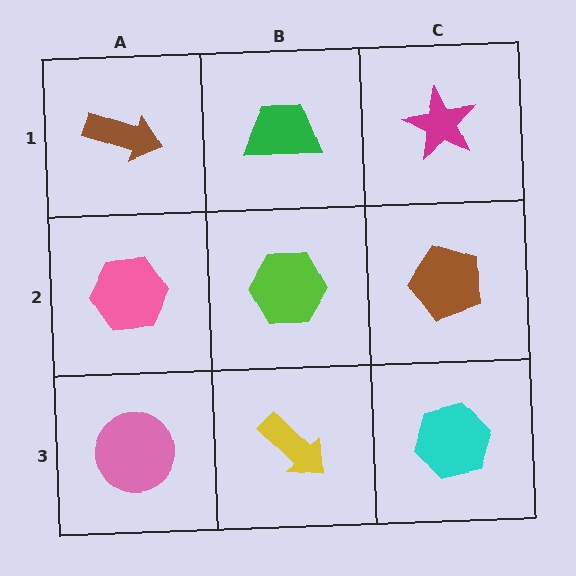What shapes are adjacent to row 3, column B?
A lime hexagon (row 2, column B), a pink circle (row 3, column A), a cyan hexagon (row 3, column C).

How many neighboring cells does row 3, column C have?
2.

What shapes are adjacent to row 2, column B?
A green trapezoid (row 1, column B), a yellow arrow (row 3, column B), a pink hexagon (row 2, column A), a brown pentagon (row 2, column C).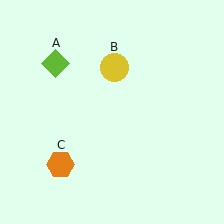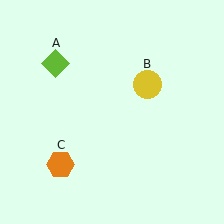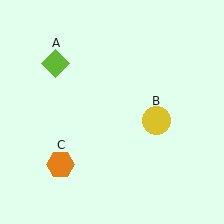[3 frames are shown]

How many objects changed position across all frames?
1 object changed position: yellow circle (object B).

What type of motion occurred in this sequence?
The yellow circle (object B) rotated clockwise around the center of the scene.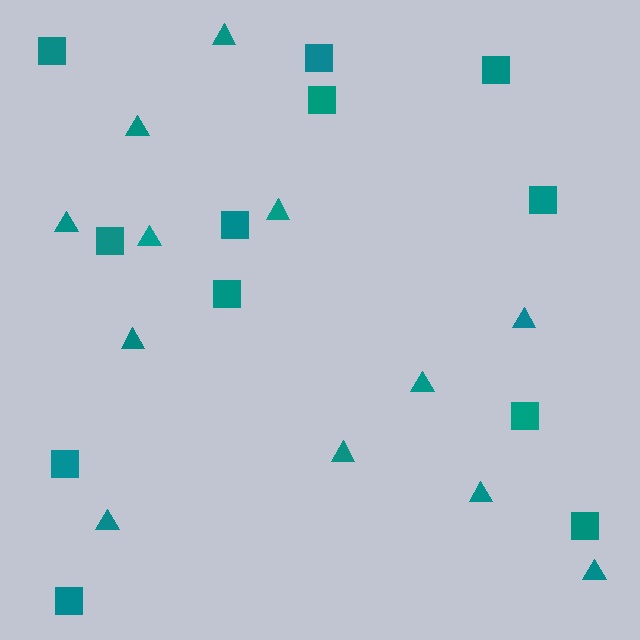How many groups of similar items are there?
There are 2 groups: one group of squares (12) and one group of triangles (12).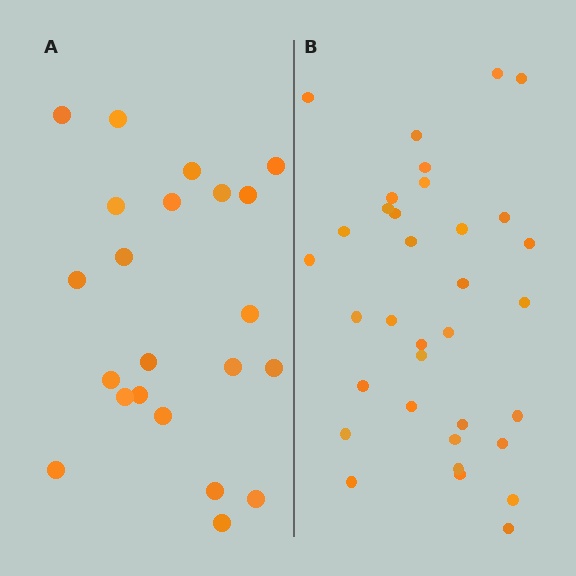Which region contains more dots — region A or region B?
Region B (the right region) has more dots.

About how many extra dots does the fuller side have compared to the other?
Region B has roughly 12 or so more dots than region A.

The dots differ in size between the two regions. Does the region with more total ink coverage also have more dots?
No. Region A has more total ink coverage because its dots are larger, but region B actually contains more individual dots. Total area can be misleading — the number of items is what matters here.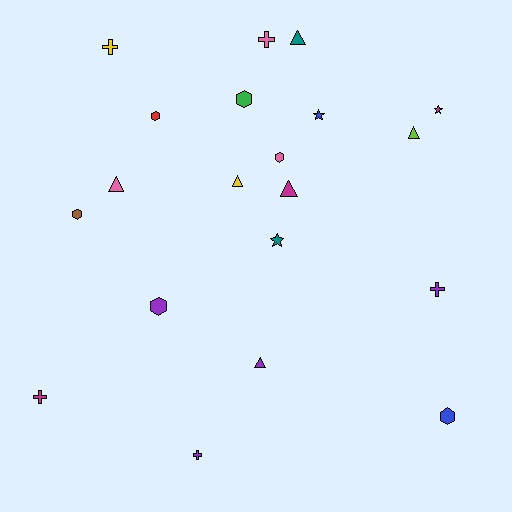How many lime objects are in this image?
There is 1 lime object.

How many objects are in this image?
There are 20 objects.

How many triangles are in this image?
There are 6 triangles.